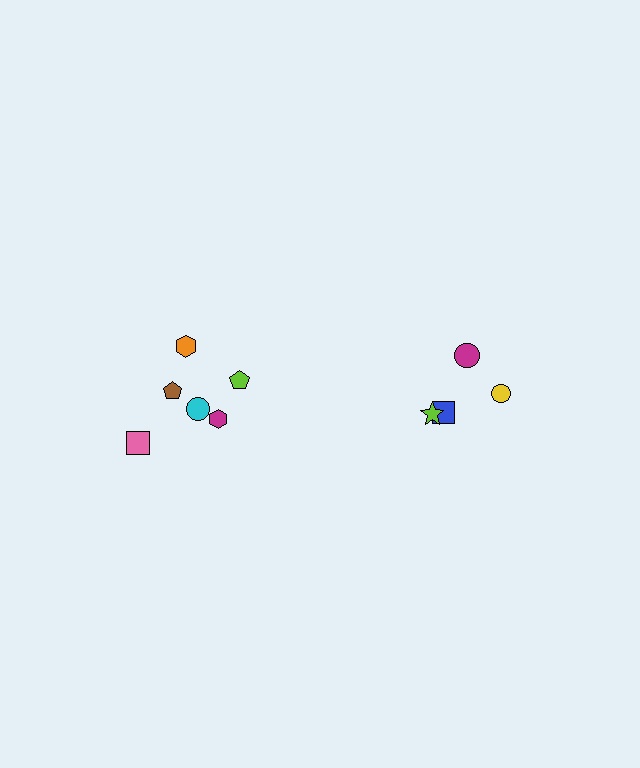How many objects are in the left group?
There are 6 objects.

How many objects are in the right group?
There are 4 objects.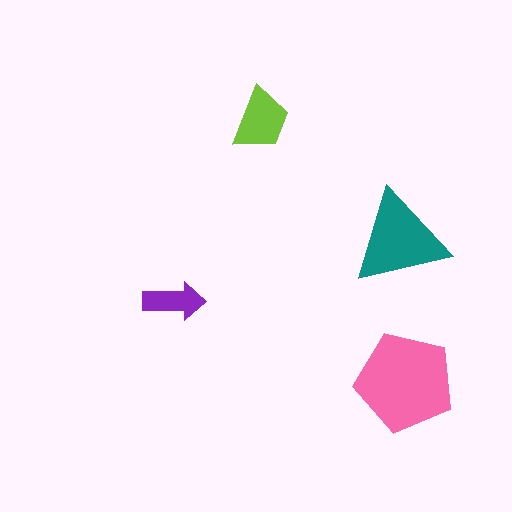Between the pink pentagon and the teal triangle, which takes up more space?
The pink pentagon.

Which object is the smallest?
The purple arrow.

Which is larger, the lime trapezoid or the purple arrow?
The lime trapezoid.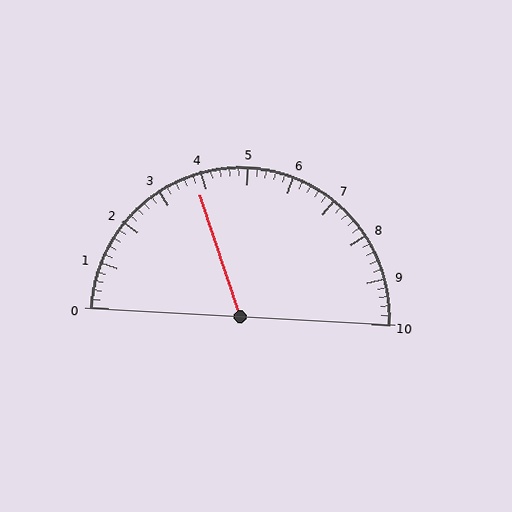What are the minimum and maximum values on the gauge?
The gauge ranges from 0 to 10.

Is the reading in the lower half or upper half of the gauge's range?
The reading is in the lower half of the range (0 to 10).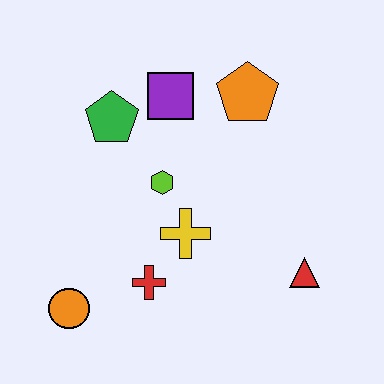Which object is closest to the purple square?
The green pentagon is closest to the purple square.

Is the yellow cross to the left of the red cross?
No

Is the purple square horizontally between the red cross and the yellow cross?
Yes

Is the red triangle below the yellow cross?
Yes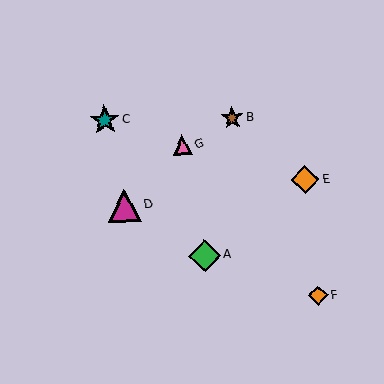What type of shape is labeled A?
Shape A is a green diamond.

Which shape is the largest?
The magenta triangle (labeled D) is the largest.